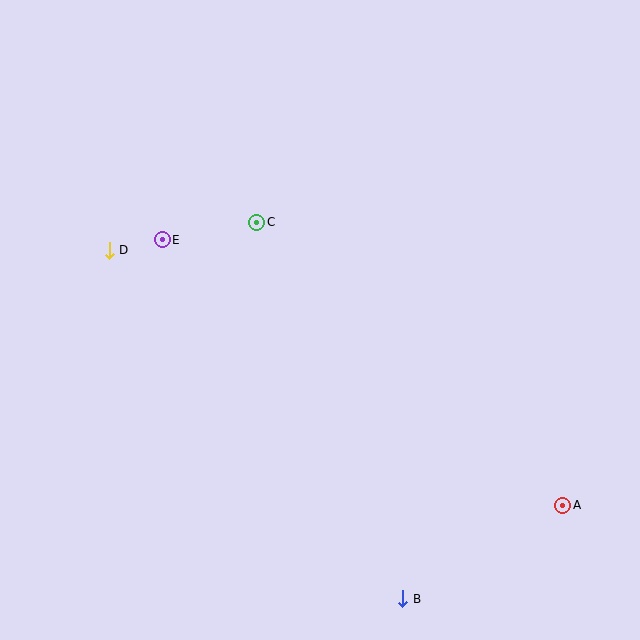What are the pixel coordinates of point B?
Point B is at (403, 599).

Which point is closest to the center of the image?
Point C at (257, 222) is closest to the center.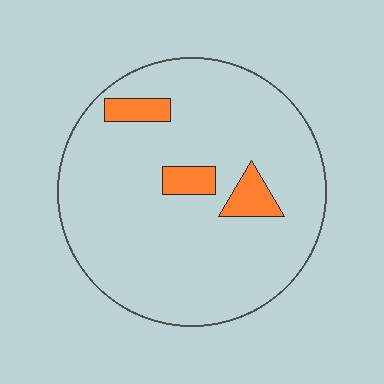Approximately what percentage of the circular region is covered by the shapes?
Approximately 10%.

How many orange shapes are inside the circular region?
3.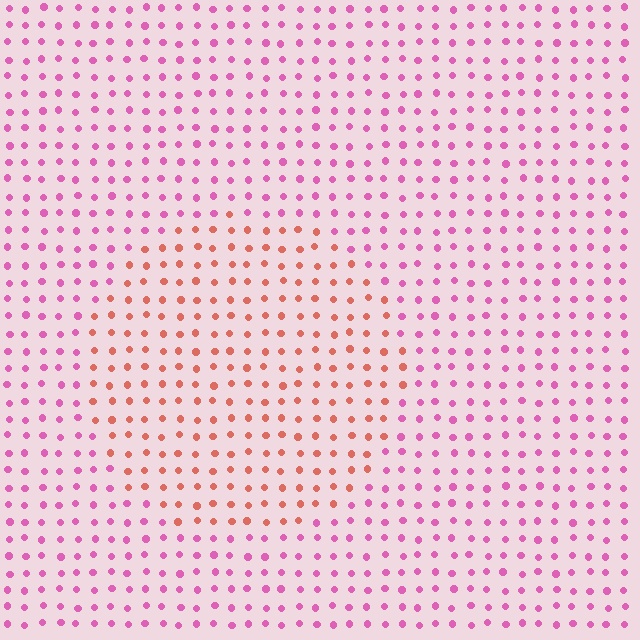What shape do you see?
I see a circle.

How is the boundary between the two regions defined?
The boundary is defined purely by a slight shift in hue (about 47 degrees). Spacing, size, and orientation are identical on both sides.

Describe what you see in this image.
The image is filled with small pink elements in a uniform arrangement. A circle-shaped region is visible where the elements are tinted to a slightly different hue, forming a subtle color boundary.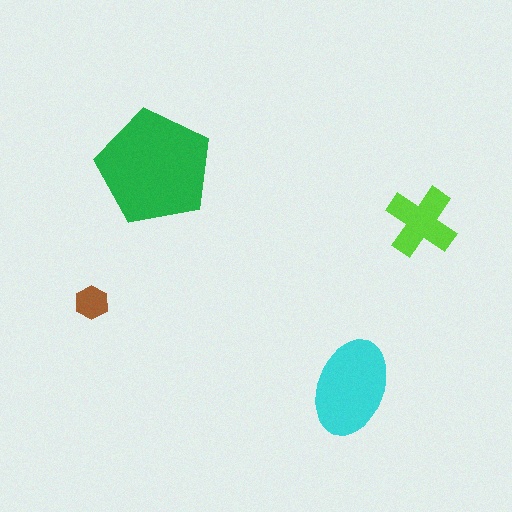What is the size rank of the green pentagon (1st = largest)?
1st.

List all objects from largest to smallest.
The green pentagon, the cyan ellipse, the lime cross, the brown hexagon.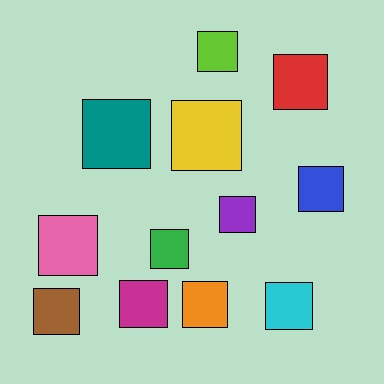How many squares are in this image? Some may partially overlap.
There are 12 squares.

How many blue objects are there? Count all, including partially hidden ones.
There is 1 blue object.